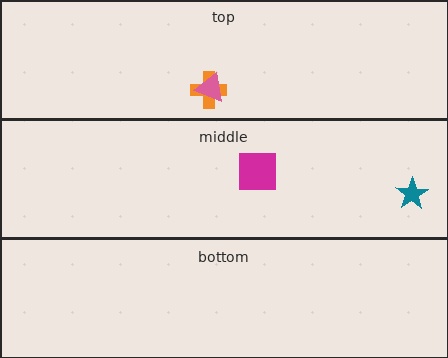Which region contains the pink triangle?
The top region.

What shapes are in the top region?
The orange cross, the pink triangle.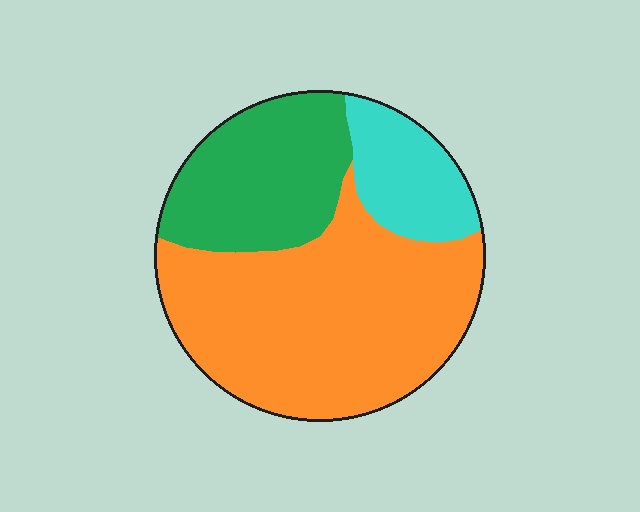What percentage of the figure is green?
Green covers 27% of the figure.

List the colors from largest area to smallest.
From largest to smallest: orange, green, cyan.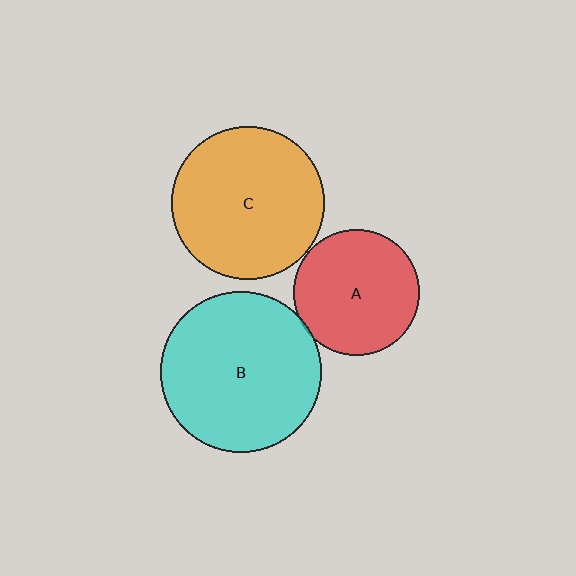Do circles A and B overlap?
Yes.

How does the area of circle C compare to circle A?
Approximately 1.5 times.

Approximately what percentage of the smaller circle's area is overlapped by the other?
Approximately 5%.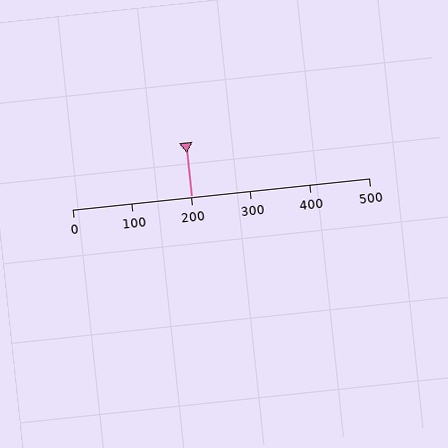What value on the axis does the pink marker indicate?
The marker indicates approximately 200.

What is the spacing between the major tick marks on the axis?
The major ticks are spaced 100 apart.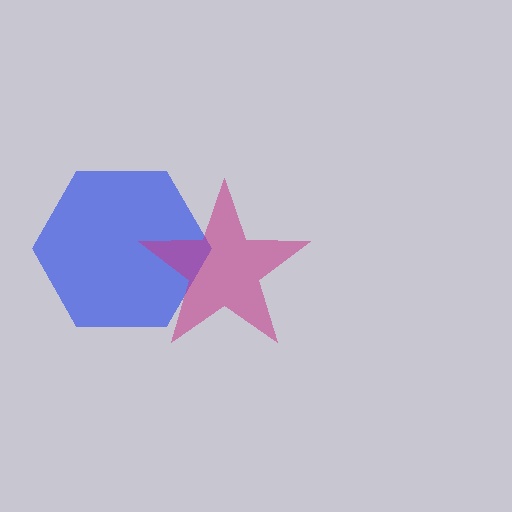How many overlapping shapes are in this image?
There are 2 overlapping shapes in the image.